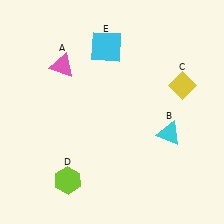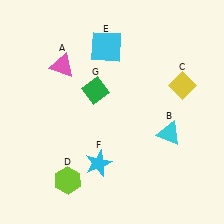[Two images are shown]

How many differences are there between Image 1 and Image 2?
There are 2 differences between the two images.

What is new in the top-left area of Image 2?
A green diamond (G) was added in the top-left area of Image 2.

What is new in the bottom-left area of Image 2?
A cyan star (F) was added in the bottom-left area of Image 2.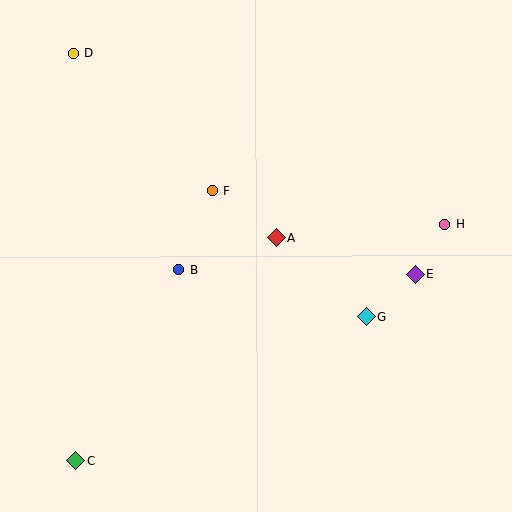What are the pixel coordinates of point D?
Point D is at (73, 53).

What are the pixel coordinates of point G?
Point G is at (367, 317).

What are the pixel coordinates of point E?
Point E is at (415, 275).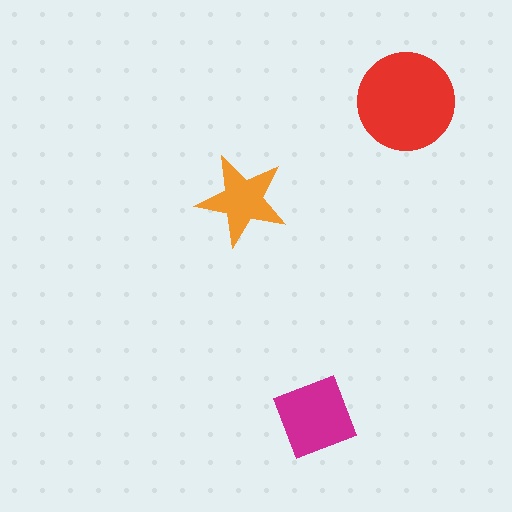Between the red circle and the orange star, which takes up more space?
The red circle.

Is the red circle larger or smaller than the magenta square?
Larger.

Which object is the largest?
The red circle.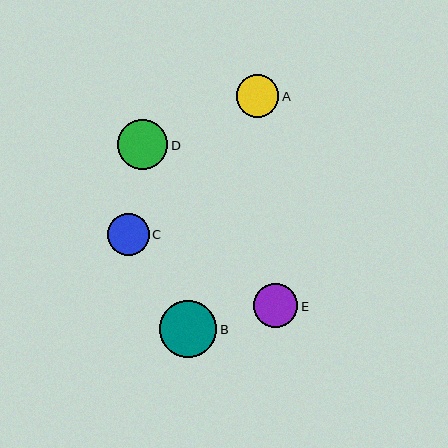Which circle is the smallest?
Circle C is the smallest with a size of approximately 42 pixels.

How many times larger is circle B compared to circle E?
Circle B is approximately 1.3 times the size of circle E.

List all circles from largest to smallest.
From largest to smallest: B, D, E, A, C.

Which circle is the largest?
Circle B is the largest with a size of approximately 57 pixels.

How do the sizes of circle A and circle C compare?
Circle A and circle C are approximately the same size.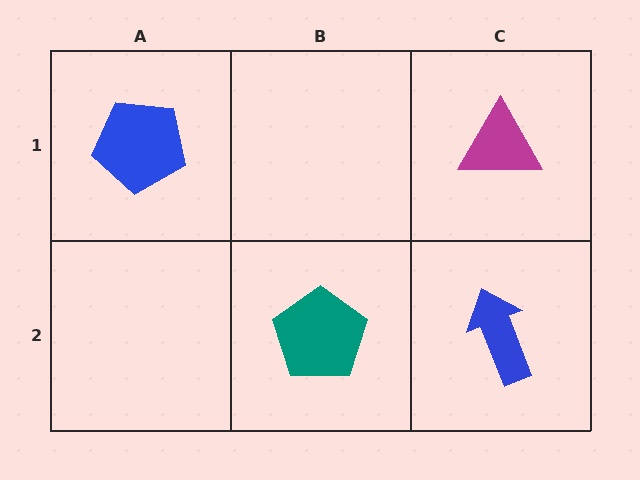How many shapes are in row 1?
2 shapes.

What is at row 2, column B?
A teal pentagon.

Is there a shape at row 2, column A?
No, that cell is empty.